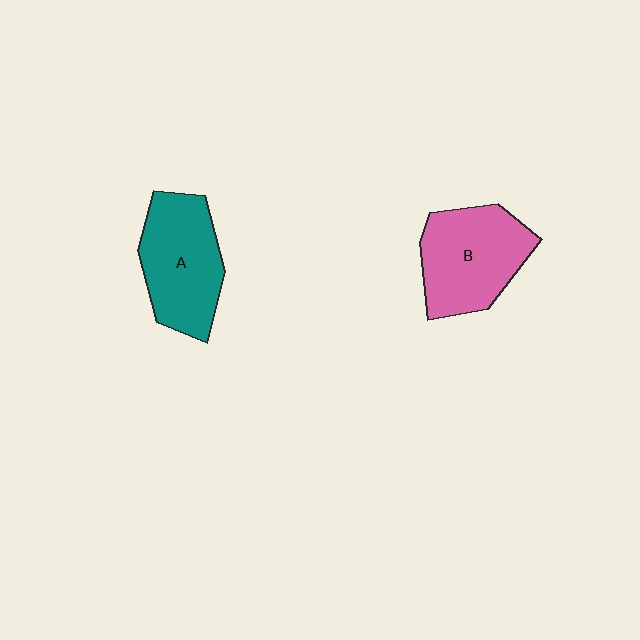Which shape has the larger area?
Shape B (pink).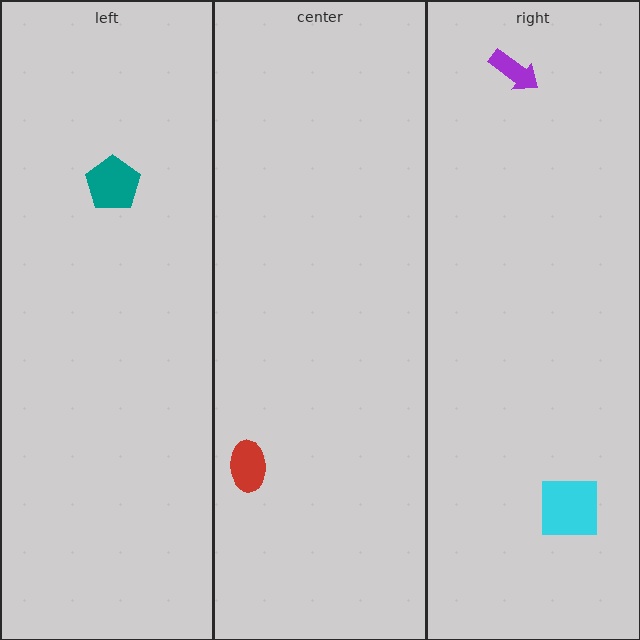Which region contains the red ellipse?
The center region.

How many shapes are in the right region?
2.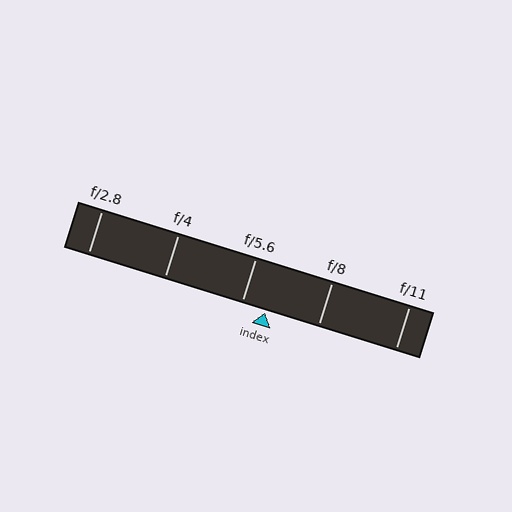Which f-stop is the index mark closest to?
The index mark is closest to f/5.6.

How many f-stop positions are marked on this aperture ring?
There are 5 f-stop positions marked.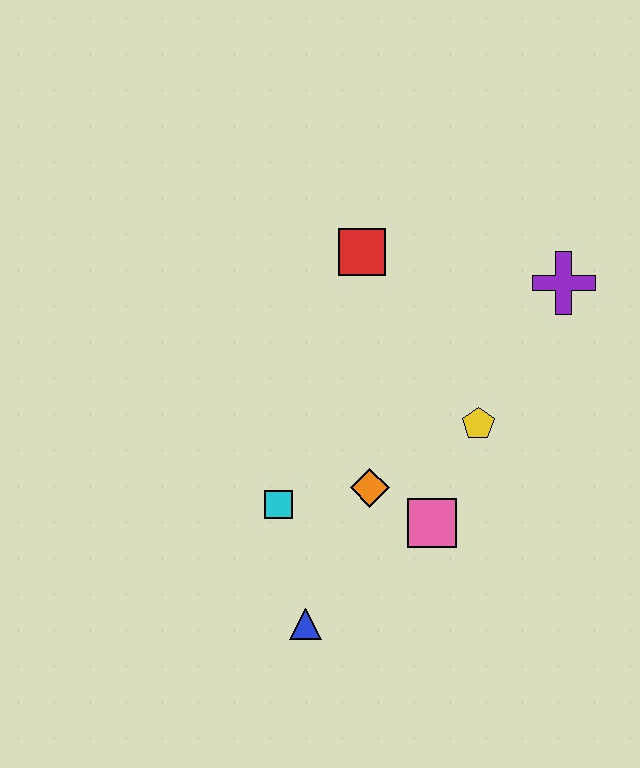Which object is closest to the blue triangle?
The cyan square is closest to the blue triangle.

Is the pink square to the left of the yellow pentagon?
Yes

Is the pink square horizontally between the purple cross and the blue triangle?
Yes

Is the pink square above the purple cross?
No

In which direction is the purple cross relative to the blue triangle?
The purple cross is above the blue triangle.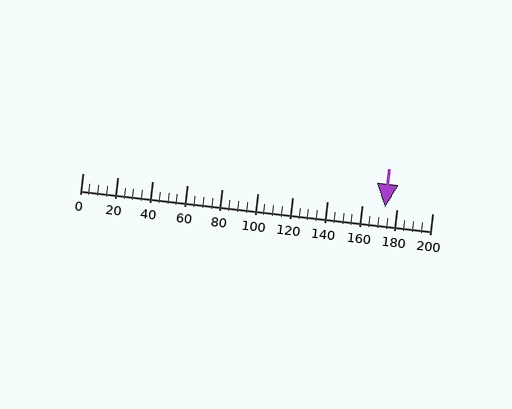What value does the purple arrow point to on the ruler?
The purple arrow points to approximately 173.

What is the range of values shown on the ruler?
The ruler shows values from 0 to 200.